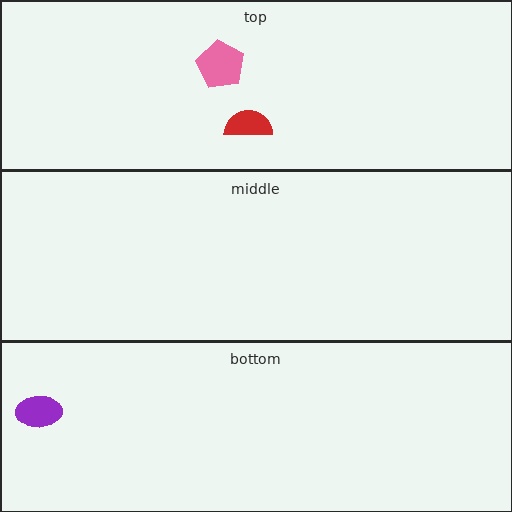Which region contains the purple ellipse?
The bottom region.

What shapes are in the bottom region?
The purple ellipse.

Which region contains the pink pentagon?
The top region.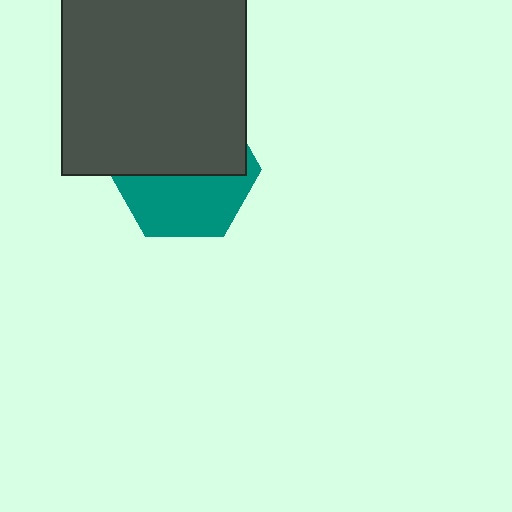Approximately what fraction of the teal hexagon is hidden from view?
Roughly 54% of the teal hexagon is hidden behind the dark gray square.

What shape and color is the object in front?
The object in front is a dark gray square.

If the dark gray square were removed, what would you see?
You would see the complete teal hexagon.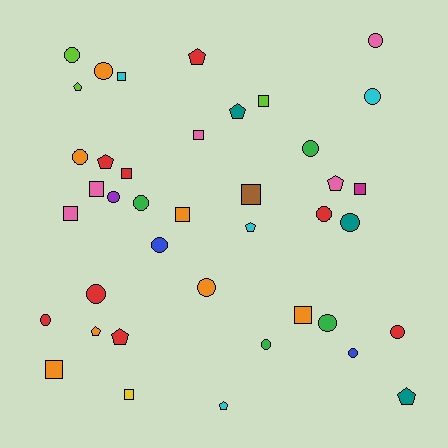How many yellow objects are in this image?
There is 1 yellow object.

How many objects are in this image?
There are 40 objects.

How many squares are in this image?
There are 12 squares.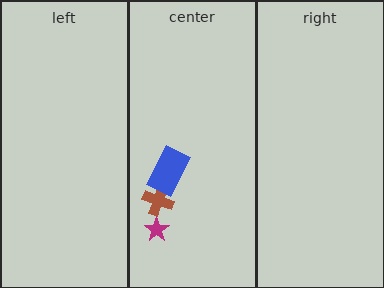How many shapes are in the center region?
3.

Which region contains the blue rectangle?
The center region.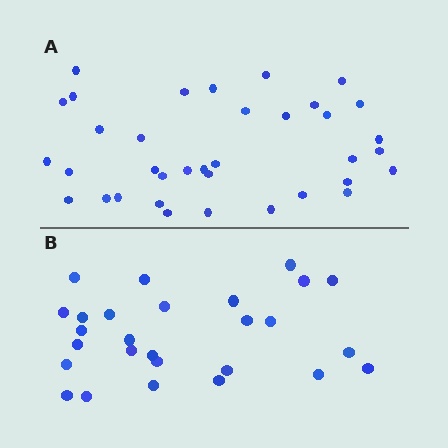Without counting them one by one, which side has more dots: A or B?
Region A (the top region) has more dots.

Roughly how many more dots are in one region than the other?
Region A has roughly 8 or so more dots than region B.